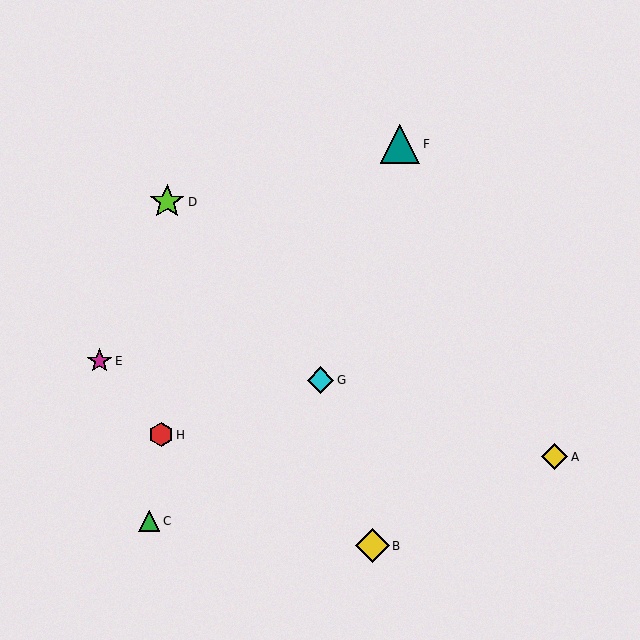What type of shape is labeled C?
Shape C is a green triangle.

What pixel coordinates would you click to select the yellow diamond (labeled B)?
Click at (372, 546) to select the yellow diamond B.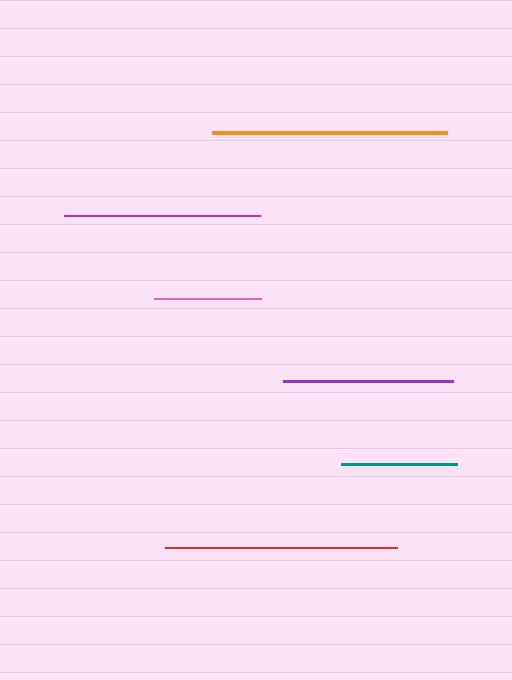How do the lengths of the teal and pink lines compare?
The teal and pink lines are approximately the same length.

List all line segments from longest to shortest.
From longest to shortest: orange, red, magenta, purple, teal, pink.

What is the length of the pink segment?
The pink segment is approximately 107 pixels long.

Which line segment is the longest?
The orange line is the longest at approximately 235 pixels.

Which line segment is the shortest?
The pink line is the shortest at approximately 107 pixels.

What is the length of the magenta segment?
The magenta segment is approximately 196 pixels long.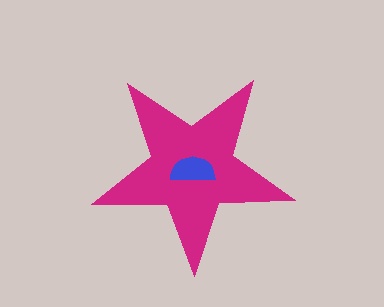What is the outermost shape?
The magenta star.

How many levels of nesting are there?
2.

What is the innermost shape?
The blue semicircle.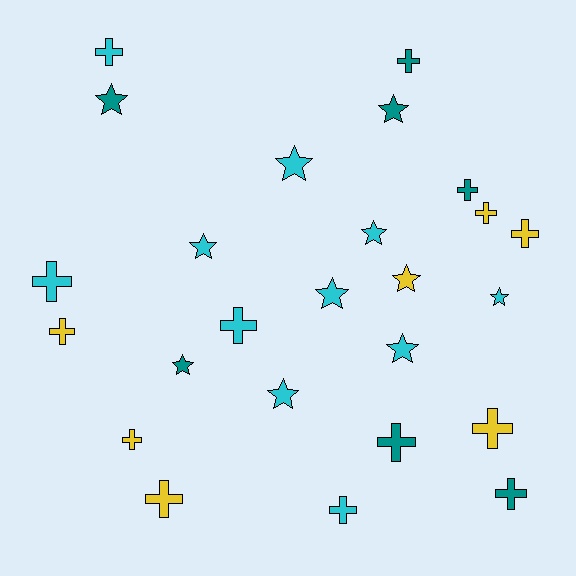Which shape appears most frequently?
Cross, with 14 objects.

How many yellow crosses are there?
There are 6 yellow crosses.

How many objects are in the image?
There are 25 objects.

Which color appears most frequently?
Cyan, with 11 objects.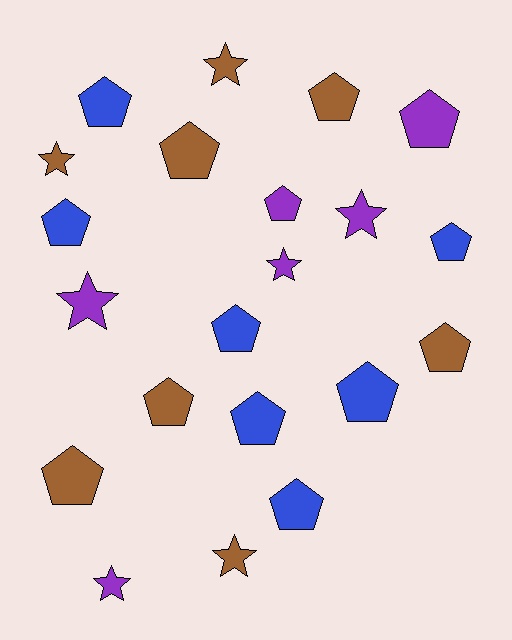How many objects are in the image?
There are 21 objects.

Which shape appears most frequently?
Pentagon, with 14 objects.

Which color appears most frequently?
Brown, with 8 objects.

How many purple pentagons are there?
There are 2 purple pentagons.